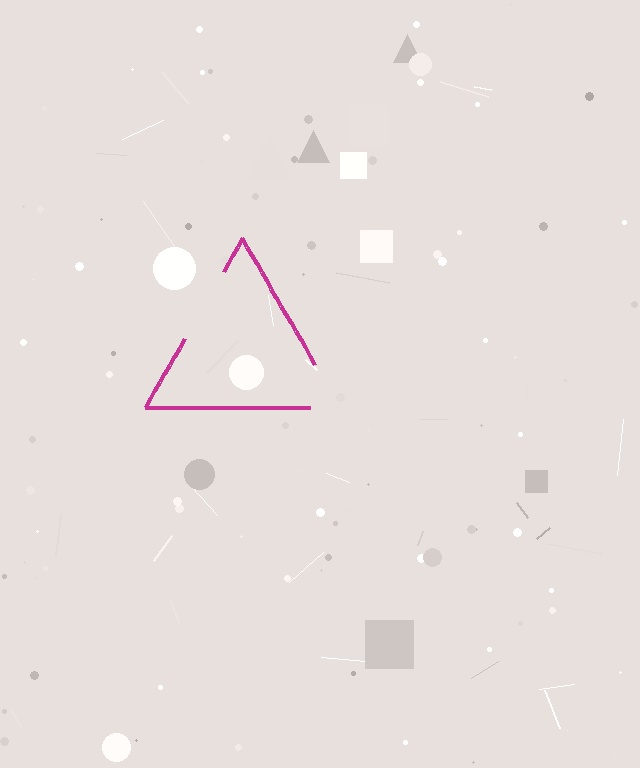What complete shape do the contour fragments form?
The contour fragments form a triangle.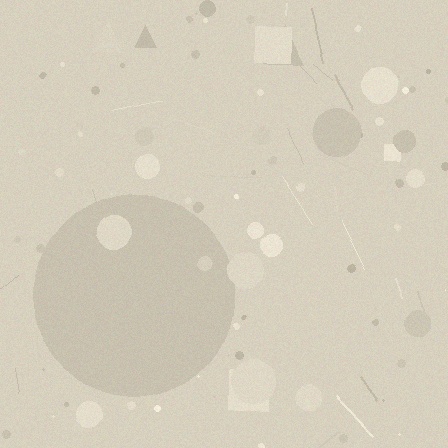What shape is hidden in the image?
A circle is hidden in the image.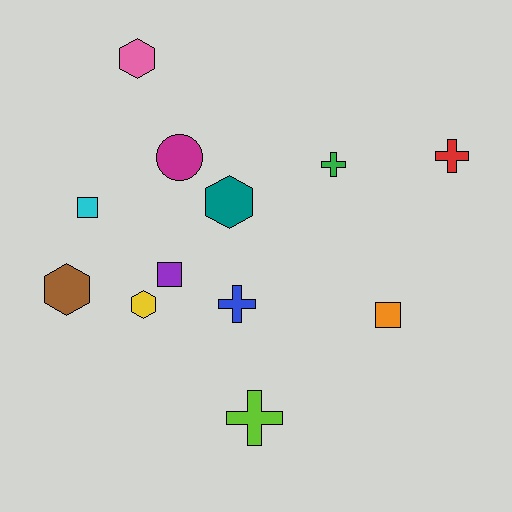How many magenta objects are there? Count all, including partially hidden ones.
There is 1 magenta object.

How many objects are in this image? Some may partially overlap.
There are 12 objects.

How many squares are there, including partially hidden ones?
There are 3 squares.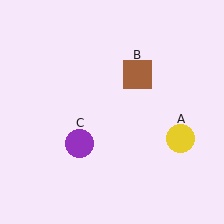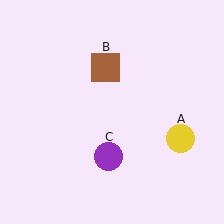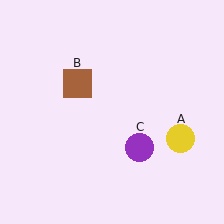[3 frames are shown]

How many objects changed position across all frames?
2 objects changed position: brown square (object B), purple circle (object C).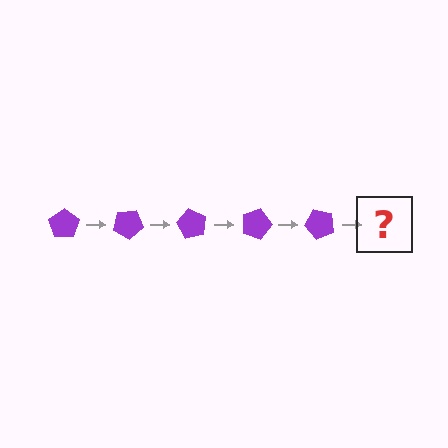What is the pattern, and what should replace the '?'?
The pattern is that the pentagon rotates 30 degrees each step. The '?' should be a purple pentagon rotated 150 degrees.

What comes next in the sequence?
The next element should be a purple pentagon rotated 150 degrees.